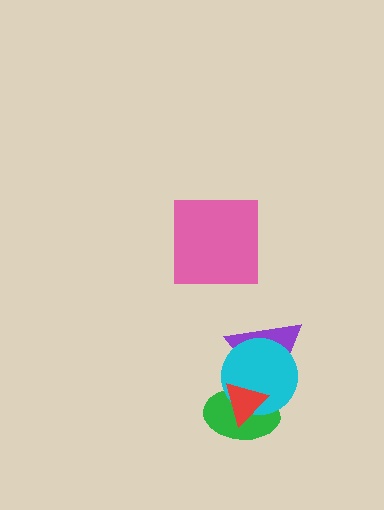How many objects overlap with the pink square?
0 objects overlap with the pink square.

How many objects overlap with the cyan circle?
3 objects overlap with the cyan circle.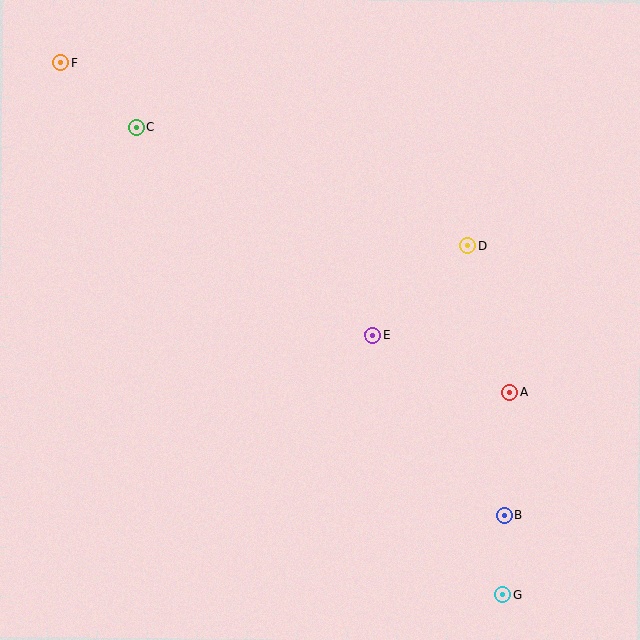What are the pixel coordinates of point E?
Point E is at (373, 335).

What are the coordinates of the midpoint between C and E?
The midpoint between C and E is at (255, 231).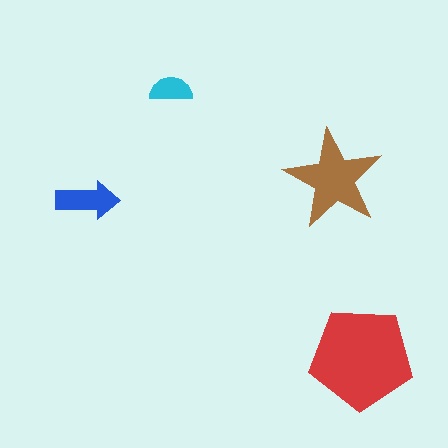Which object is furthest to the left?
The blue arrow is leftmost.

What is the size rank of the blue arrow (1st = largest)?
3rd.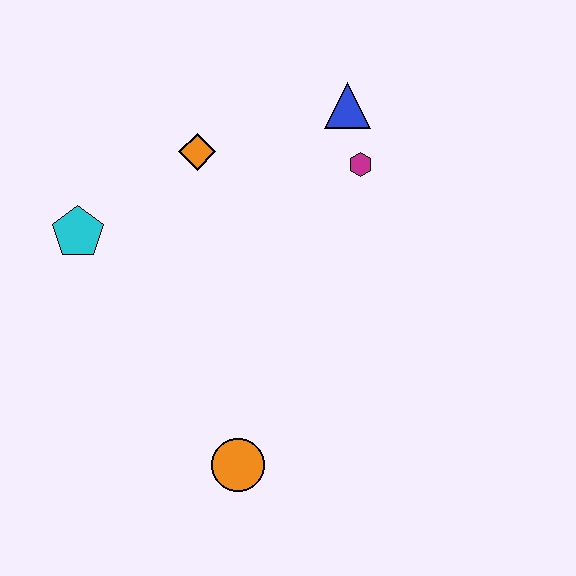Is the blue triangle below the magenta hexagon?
No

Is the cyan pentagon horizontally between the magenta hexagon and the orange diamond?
No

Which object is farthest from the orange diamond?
The orange circle is farthest from the orange diamond.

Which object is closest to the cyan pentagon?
The orange diamond is closest to the cyan pentagon.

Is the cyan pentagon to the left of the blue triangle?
Yes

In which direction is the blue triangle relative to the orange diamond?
The blue triangle is to the right of the orange diamond.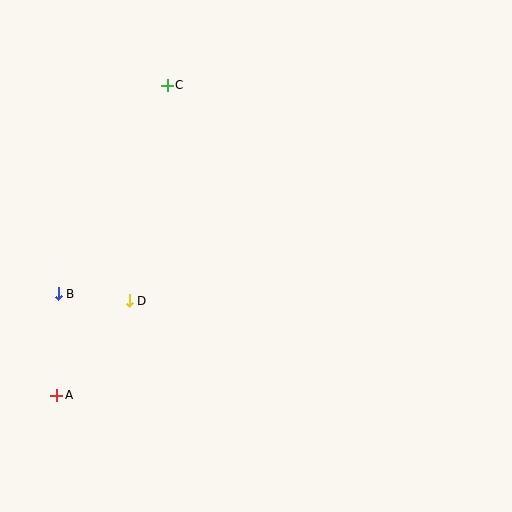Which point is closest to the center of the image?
Point D at (129, 301) is closest to the center.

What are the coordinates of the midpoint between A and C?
The midpoint between A and C is at (112, 240).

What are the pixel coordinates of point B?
Point B is at (58, 294).